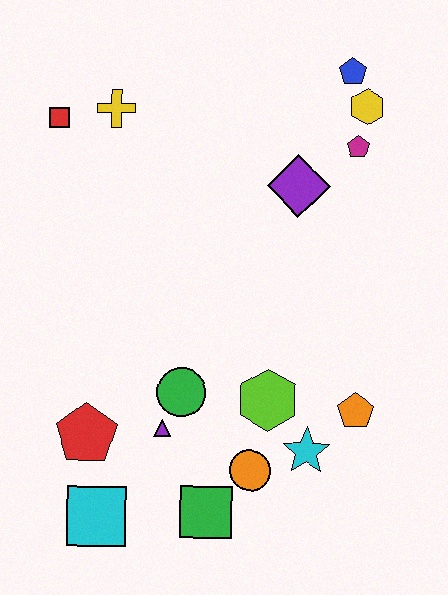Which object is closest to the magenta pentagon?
The yellow hexagon is closest to the magenta pentagon.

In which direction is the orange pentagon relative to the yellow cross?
The orange pentagon is below the yellow cross.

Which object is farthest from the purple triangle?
The blue pentagon is farthest from the purple triangle.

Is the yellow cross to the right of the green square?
No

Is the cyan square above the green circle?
No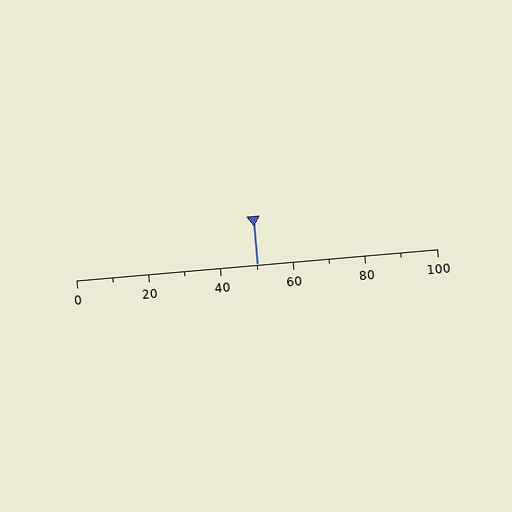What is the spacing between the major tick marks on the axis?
The major ticks are spaced 20 apart.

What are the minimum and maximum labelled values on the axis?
The axis runs from 0 to 100.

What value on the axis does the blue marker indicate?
The marker indicates approximately 50.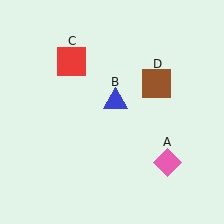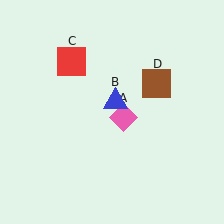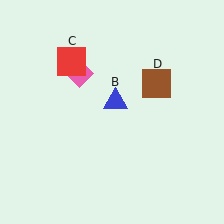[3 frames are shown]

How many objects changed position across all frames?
1 object changed position: pink diamond (object A).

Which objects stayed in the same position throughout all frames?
Blue triangle (object B) and red square (object C) and brown square (object D) remained stationary.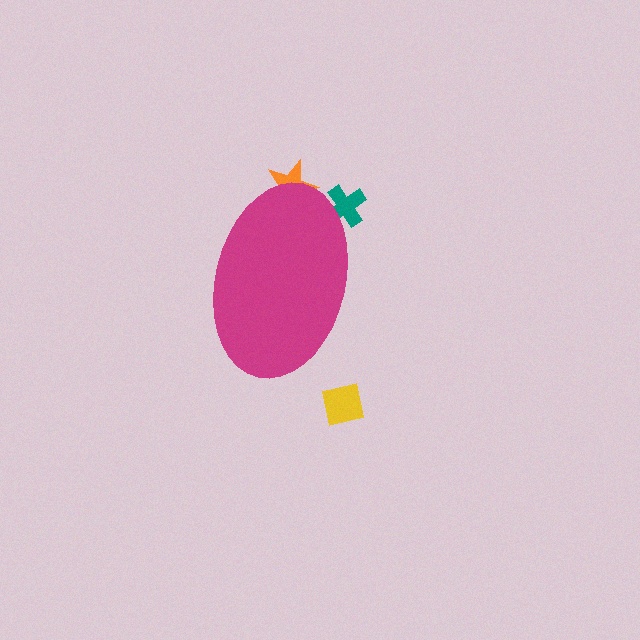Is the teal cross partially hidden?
Yes, the teal cross is partially hidden behind the magenta ellipse.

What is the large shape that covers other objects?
A magenta ellipse.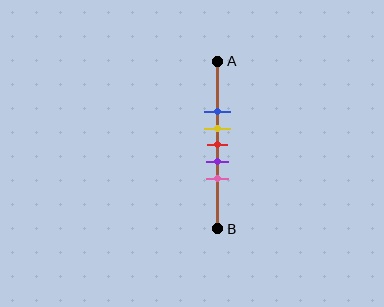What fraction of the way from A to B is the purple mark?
The purple mark is approximately 60% (0.6) of the way from A to B.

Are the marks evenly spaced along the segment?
Yes, the marks are approximately evenly spaced.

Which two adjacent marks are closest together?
The yellow and red marks are the closest adjacent pair.